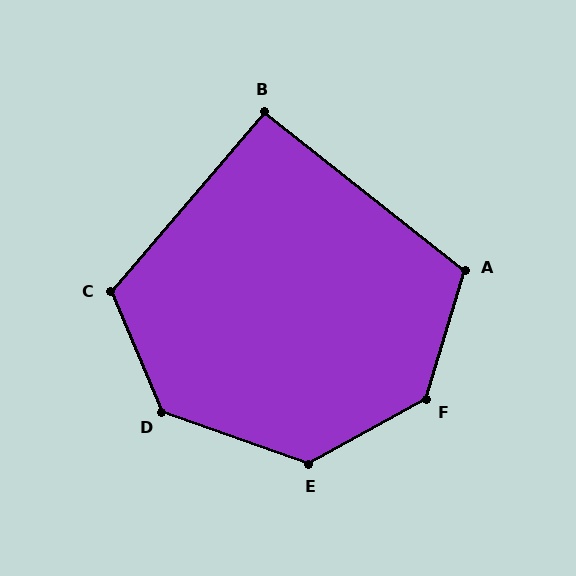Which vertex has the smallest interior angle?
B, at approximately 92 degrees.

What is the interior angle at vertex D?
Approximately 132 degrees (obtuse).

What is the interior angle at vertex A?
Approximately 112 degrees (obtuse).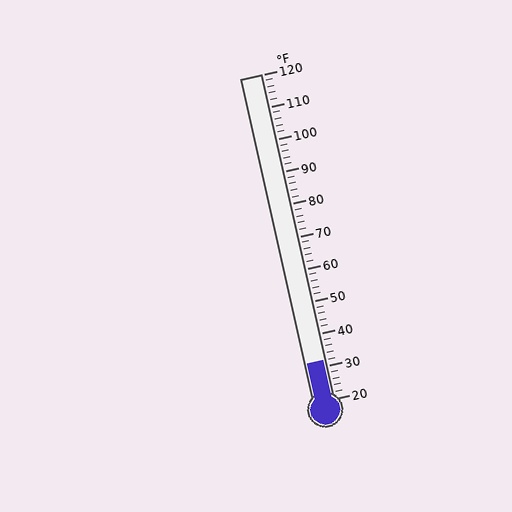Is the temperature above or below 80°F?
The temperature is below 80°F.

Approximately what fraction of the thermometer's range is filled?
The thermometer is filled to approximately 10% of its range.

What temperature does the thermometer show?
The thermometer shows approximately 32°F.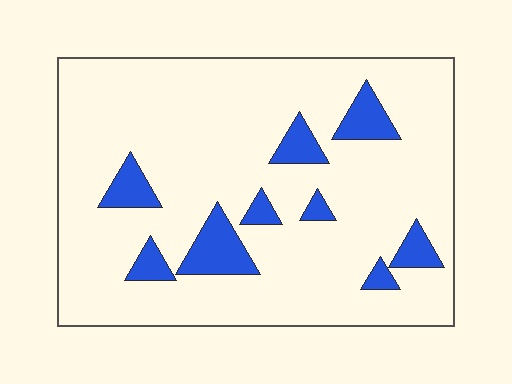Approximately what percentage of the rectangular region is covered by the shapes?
Approximately 15%.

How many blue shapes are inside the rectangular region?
9.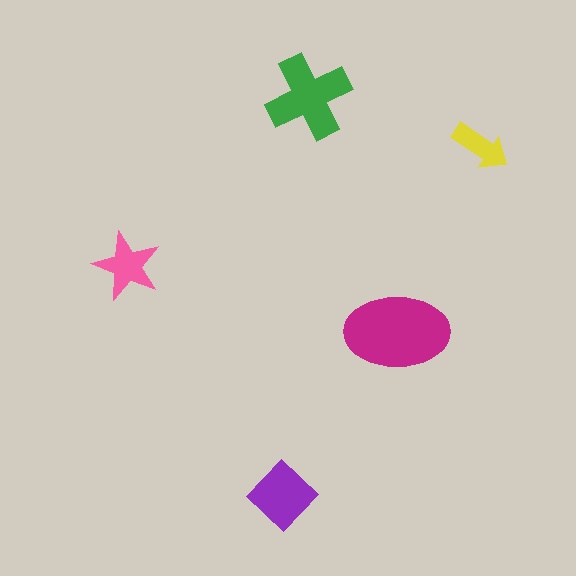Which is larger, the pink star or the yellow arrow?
The pink star.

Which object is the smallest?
The yellow arrow.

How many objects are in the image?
There are 5 objects in the image.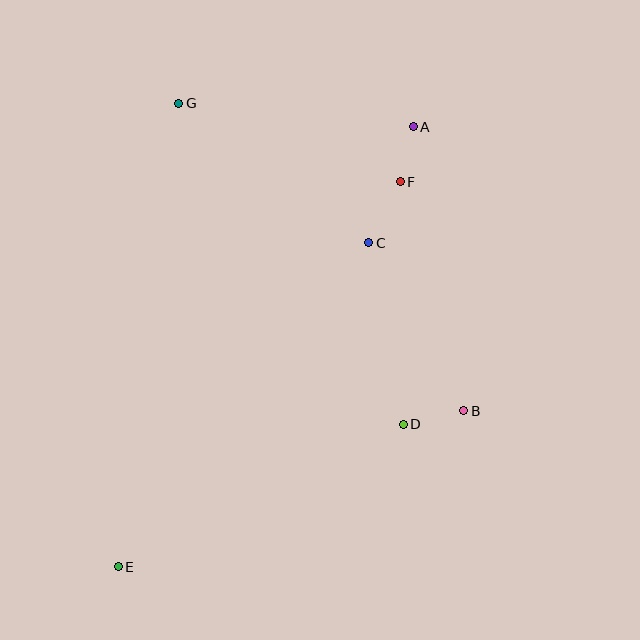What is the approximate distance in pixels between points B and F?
The distance between B and F is approximately 238 pixels.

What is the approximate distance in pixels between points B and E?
The distance between B and E is approximately 379 pixels.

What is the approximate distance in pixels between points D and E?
The distance between D and E is approximately 319 pixels.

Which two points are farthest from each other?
Points A and E are farthest from each other.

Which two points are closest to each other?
Points A and F are closest to each other.